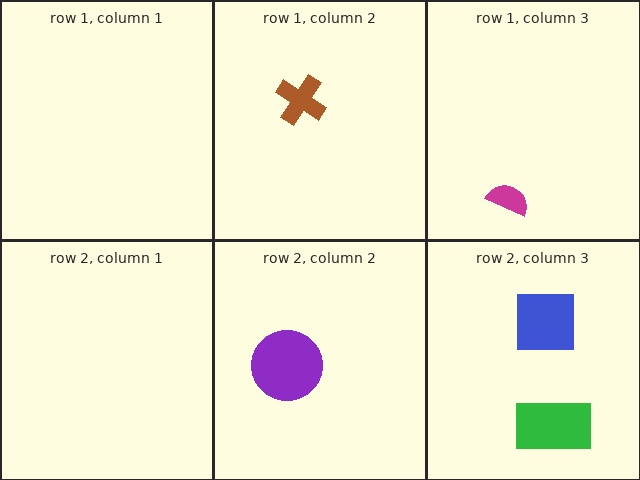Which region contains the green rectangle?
The row 2, column 3 region.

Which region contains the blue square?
The row 2, column 3 region.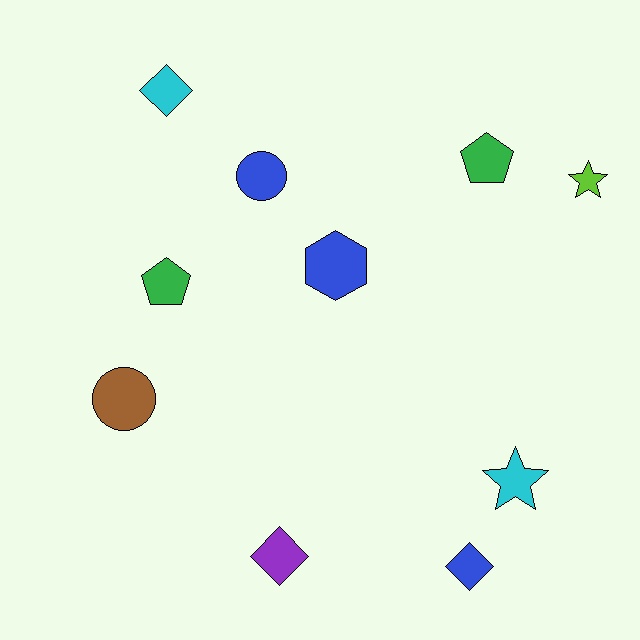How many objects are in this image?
There are 10 objects.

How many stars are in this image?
There are 2 stars.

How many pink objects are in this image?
There are no pink objects.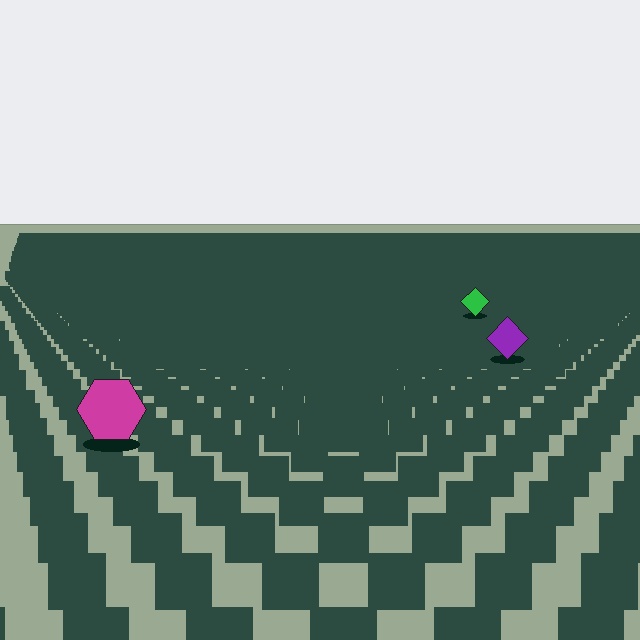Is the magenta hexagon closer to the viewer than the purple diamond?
Yes. The magenta hexagon is closer — you can tell from the texture gradient: the ground texture is coarser near it.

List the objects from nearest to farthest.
From nearest to farthest: the magenta hexagon, the purple diamond, the green diamond.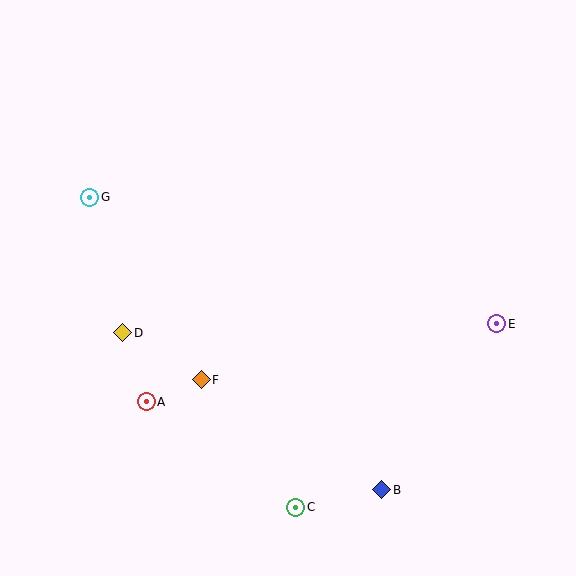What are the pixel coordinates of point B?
Point B is at (382, 490).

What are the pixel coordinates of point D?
Point D is at (123, 333).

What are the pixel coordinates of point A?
Point A is at (146, 402).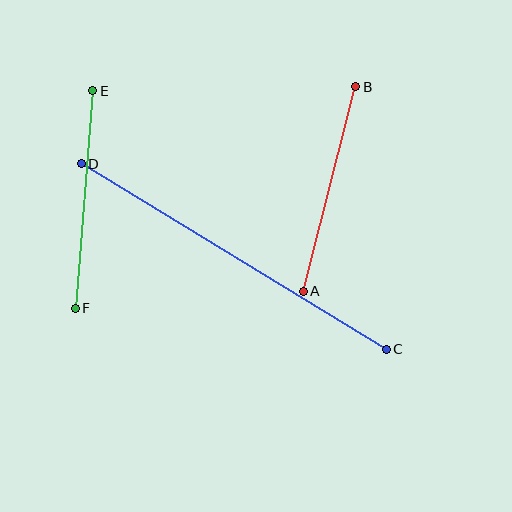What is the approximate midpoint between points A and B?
The midpoint is at approximately (329, 189) pixels.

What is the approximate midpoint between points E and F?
The midpoint is at approximately (84, 200) pixels.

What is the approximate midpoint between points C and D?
The midpoint is at approximately (234, 256) pixels.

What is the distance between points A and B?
The distance is approximately 211 pixels.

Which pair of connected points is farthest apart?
Points C and D are farthest apart.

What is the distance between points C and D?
The distance is approximately 357 pixels.